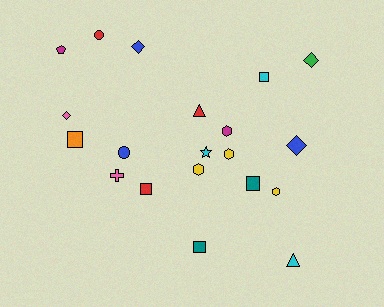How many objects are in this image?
There are 20 objects.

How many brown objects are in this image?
There are no brown objects.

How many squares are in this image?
There are 5 squares.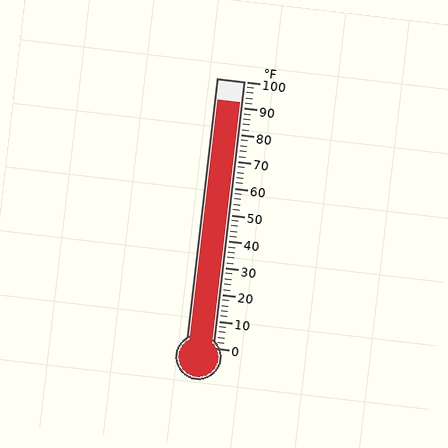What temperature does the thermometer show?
The thermometer shows approximately 92°F.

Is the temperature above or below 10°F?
The temperature is above 10°F.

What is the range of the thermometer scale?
The thermometer scale ranges from 0°F to 100°F.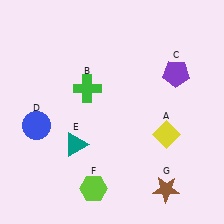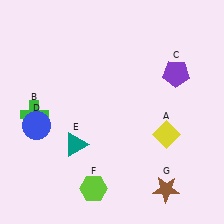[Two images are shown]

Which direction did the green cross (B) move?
The green cross (B) moved left.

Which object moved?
The green cross (B) moved left.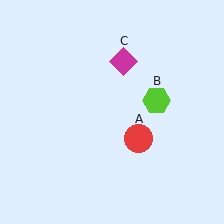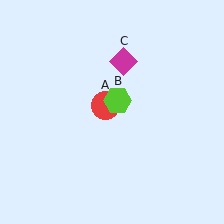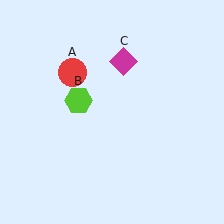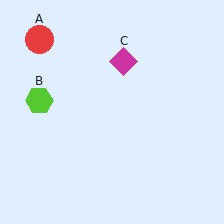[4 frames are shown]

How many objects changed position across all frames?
2 objects changed position: red circle (object A), lime hexagon (object B).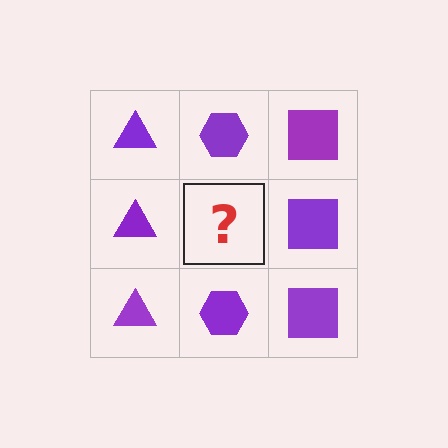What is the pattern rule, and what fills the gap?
The rule is that each column has a consistent shape. The gap should be filled with a purple hexagon.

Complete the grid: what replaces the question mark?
The question mark should be replaced with a purple hexagon.